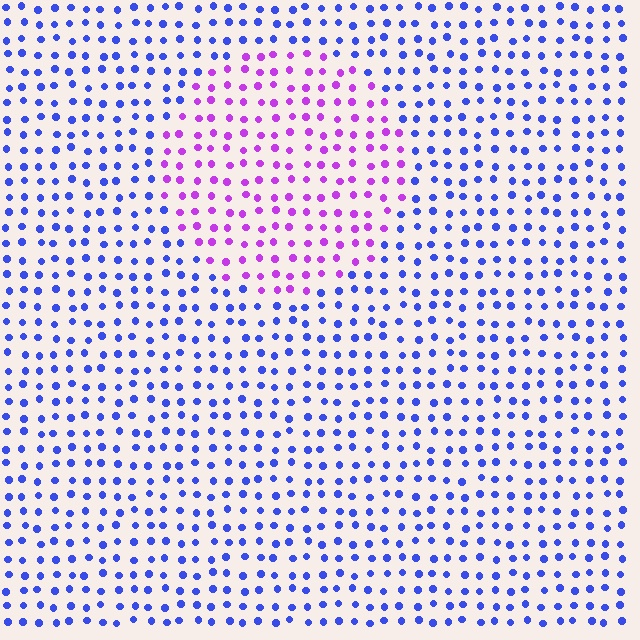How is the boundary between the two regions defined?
The boundary is defined purely by a slight shift in hue (about 55 degrees). Spacing, size, and orientation are identical on both sides.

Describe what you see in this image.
The image is filled with small blue elements in a uniform arrangement. A circle-shaped region is visible where the elements are tinted to a slightly different hue, forming a subtle color boundary.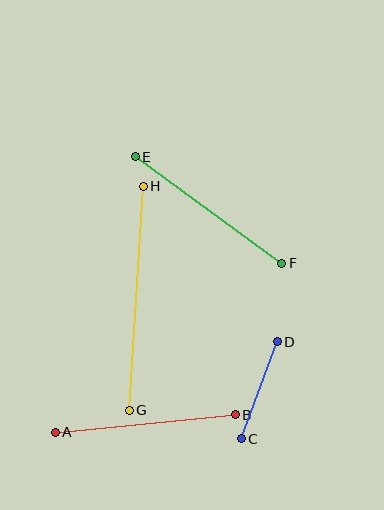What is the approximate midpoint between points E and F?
The midpoint is at approximately (209, 210) pixels.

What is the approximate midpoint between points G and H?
The midpoint is at approximately (136, 298) pixels.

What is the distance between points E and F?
The distance is approximately 181 pixels.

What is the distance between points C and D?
The distance is approximately 103 pixels.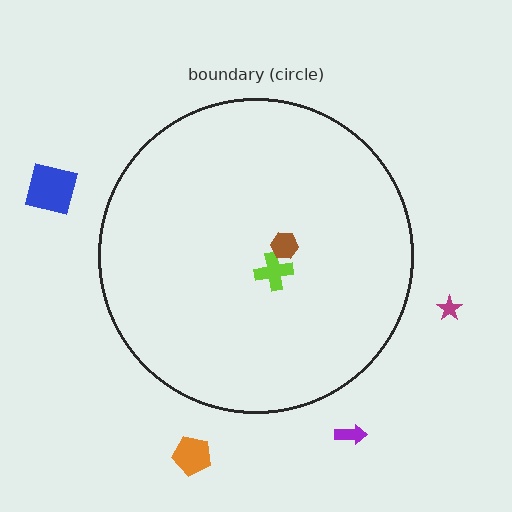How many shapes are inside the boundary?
2 inside, 4 outside.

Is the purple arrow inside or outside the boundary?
Outside.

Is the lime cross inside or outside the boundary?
Inside.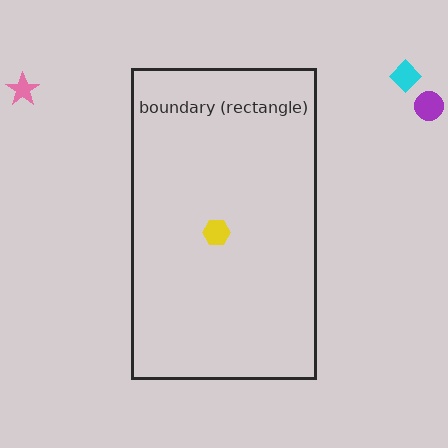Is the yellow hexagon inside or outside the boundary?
Inside.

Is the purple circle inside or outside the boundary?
Outside.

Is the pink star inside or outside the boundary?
Outside.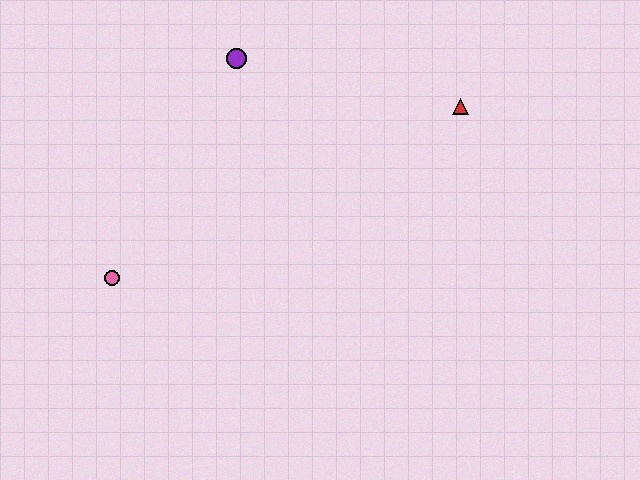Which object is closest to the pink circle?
The purple circle is closest to the pink circle.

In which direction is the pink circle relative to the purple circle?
The pink circle is below the purple circle.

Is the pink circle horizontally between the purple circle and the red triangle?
No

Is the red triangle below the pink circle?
No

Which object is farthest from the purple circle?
The pink circle is farthest from the purple circle.